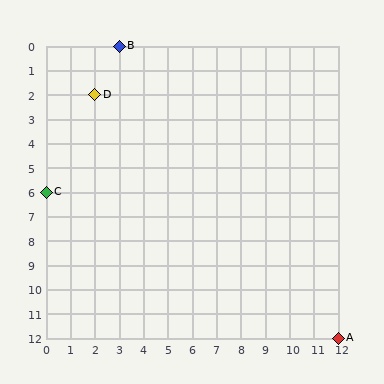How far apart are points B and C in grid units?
Points B and C are 3 columns and 6 rows apart (about 6.7 grid units diagonally).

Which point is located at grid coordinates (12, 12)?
Point A is at (12, 12).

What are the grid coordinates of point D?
Point D is at grid coordinates (2, 2).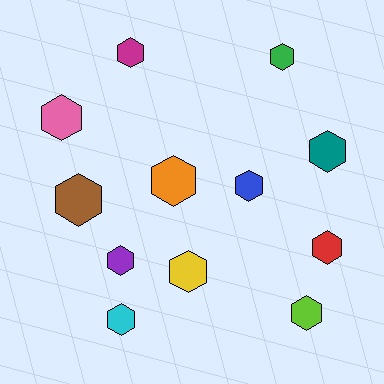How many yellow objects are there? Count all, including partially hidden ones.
There is 1 yellow object.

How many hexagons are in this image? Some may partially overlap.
There are 12 hexagons.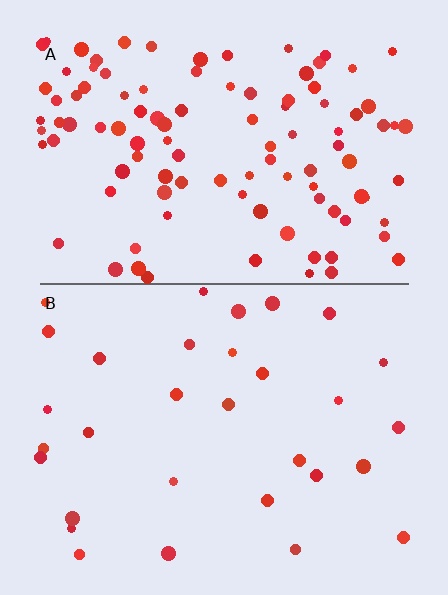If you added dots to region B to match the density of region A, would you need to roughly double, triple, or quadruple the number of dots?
Approximately triple.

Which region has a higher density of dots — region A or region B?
A (the top).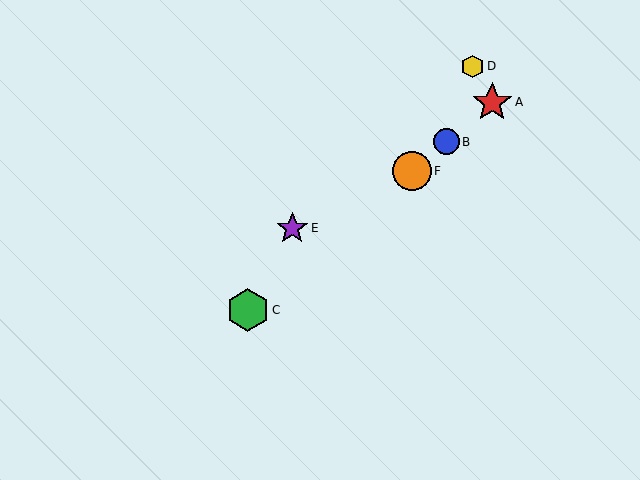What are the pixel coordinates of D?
Object D is at (472, 66).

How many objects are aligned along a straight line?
4 objects (A, B, C, F) are aligned along a straight line.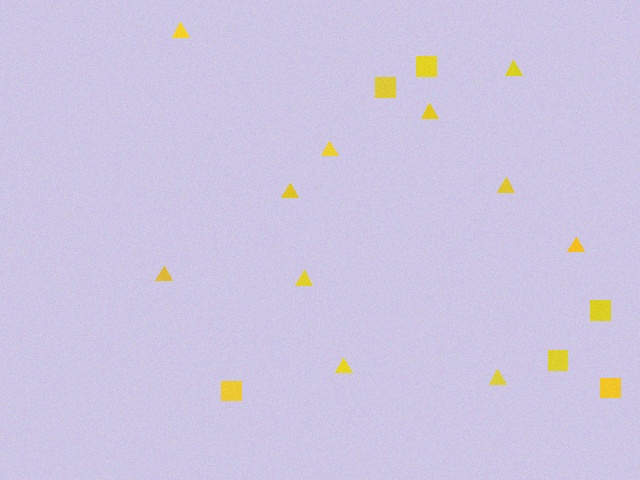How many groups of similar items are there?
There are 2 groups: one group of triangles (11) and one group of squares (6).